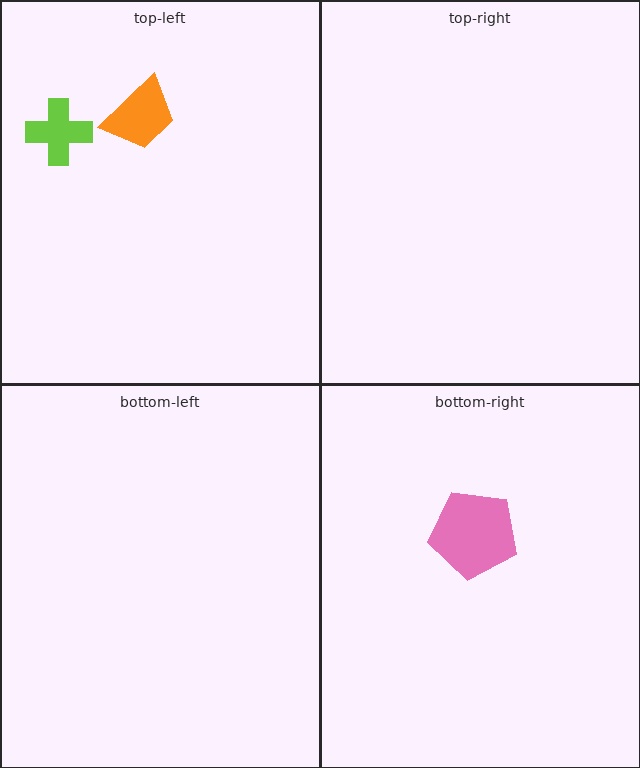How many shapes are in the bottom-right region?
1.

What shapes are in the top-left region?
The orange trapezoid, the lime cross.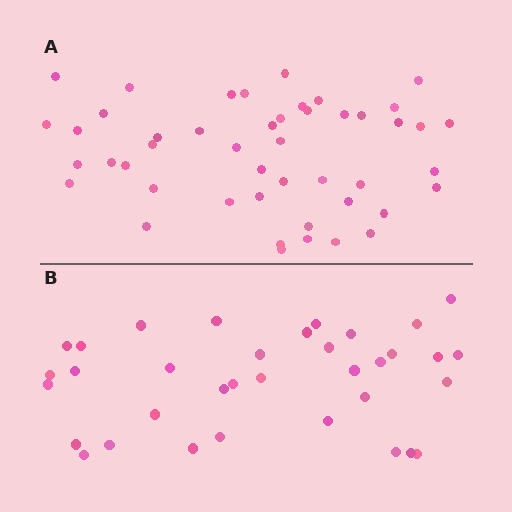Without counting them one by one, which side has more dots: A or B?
Region A (the top region) has more dots.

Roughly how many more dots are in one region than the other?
Region A has roughly 12 or so more dots than region B.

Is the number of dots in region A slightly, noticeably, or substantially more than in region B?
Region A has noticeably more, but not dramatically so. The ratio is roughly 1.3 to 1.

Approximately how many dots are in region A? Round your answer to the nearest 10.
About 50 dots. (The exact count is 47, which rounds to 50.)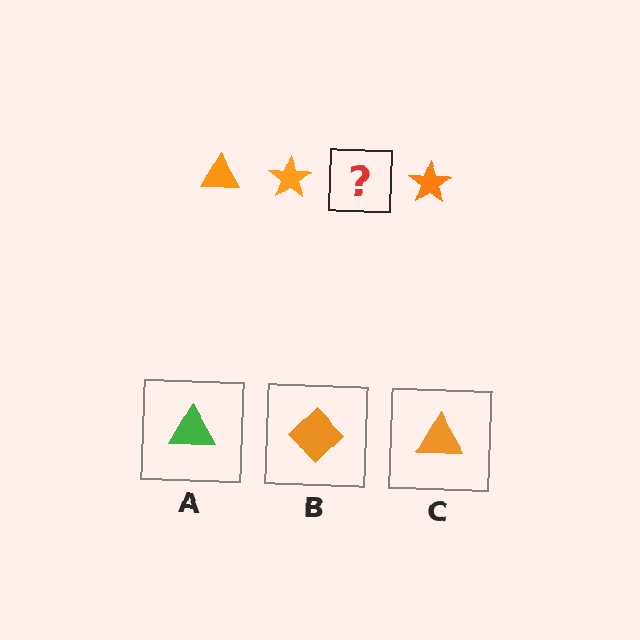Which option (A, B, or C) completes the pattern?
C.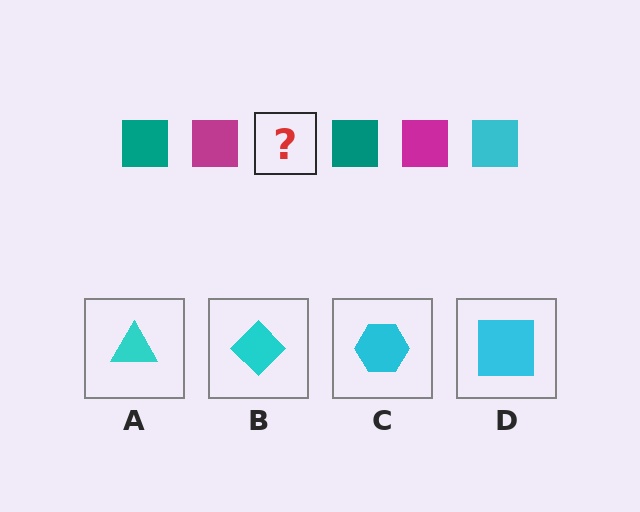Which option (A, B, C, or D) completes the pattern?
D.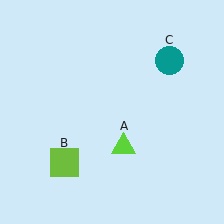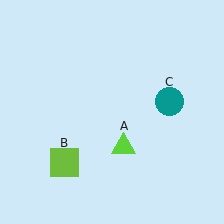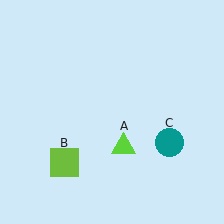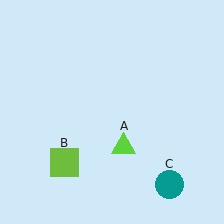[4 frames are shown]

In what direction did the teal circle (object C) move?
The teal circle (object C) moved down.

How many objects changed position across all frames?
1 object changed position: teal circle (object C).